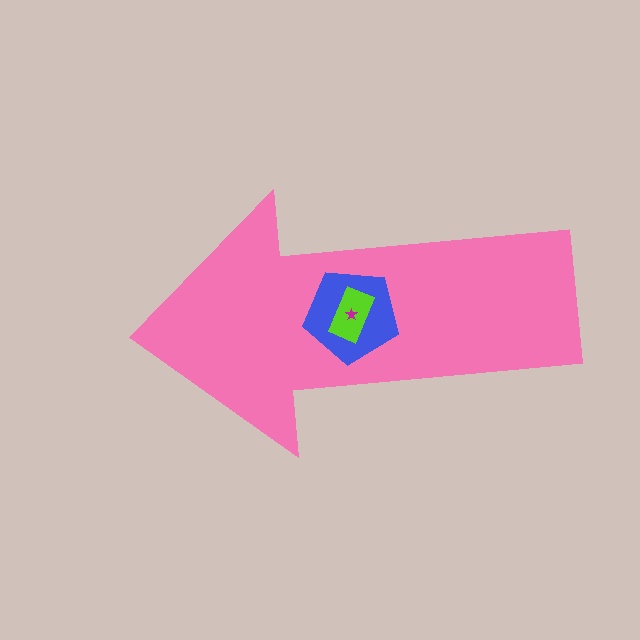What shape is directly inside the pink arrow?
The blue pentagon.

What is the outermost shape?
The pink arrow.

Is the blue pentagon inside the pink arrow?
Yes.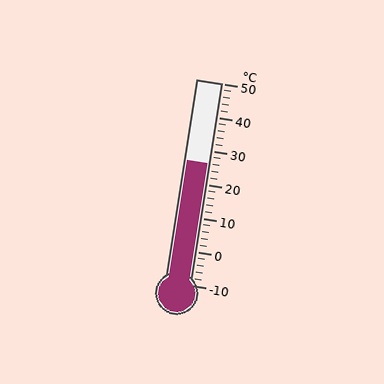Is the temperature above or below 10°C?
The temperature is above 10°C.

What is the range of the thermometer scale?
The thermometer scale ranges from -10°C to 50°C.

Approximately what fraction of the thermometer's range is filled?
The thermometer is filled to approximately 60% of its range.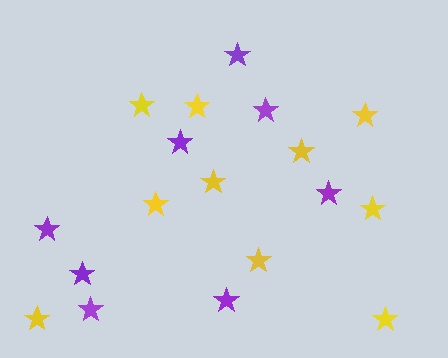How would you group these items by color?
There are 2 groups: one group of yellow stars (10) and one group of purple stars (8).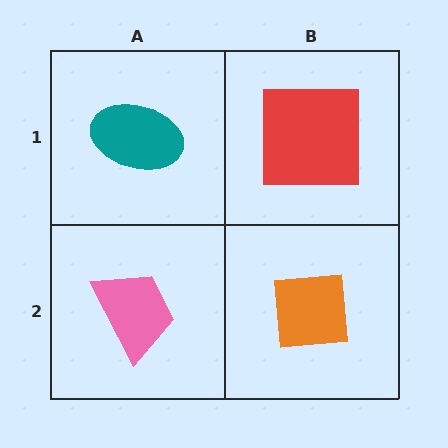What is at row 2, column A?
A pink trapezoid.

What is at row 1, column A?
A teal ellipse.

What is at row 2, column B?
An orange square.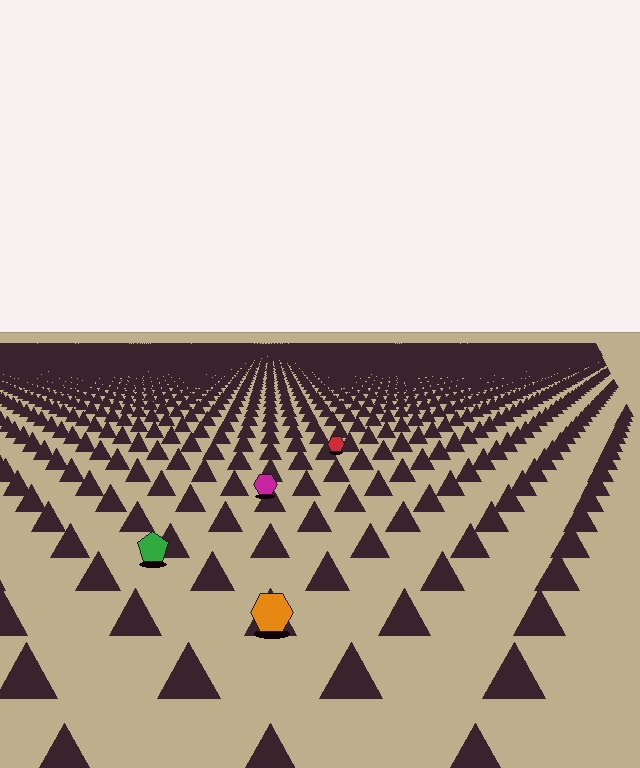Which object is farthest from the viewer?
The red hexagon is farthest from the viewer. It appears smaller and the ground texture around it is denser.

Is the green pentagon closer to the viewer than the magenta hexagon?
Yes. The green pentagon is closer — you can tell from the texture gradient: the ground texture is coarser near it.